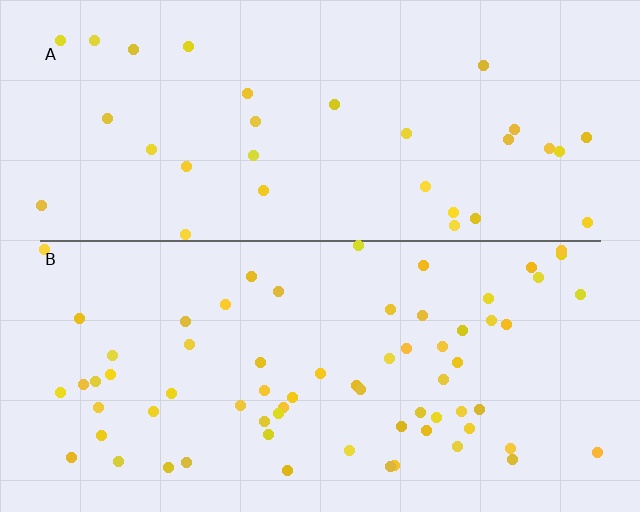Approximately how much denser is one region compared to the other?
Approximately 2.1× — region B over region A.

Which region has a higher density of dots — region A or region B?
B (the bottom).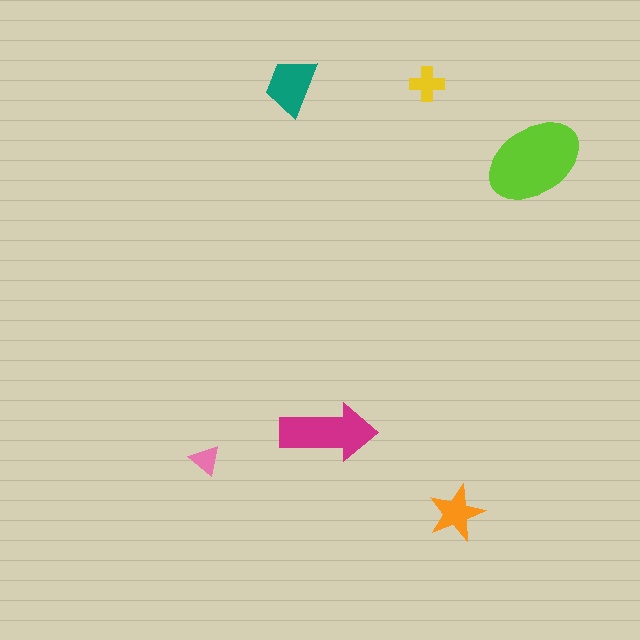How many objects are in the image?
There are 6 objects in the image.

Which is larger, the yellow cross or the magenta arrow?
The magenta arrow.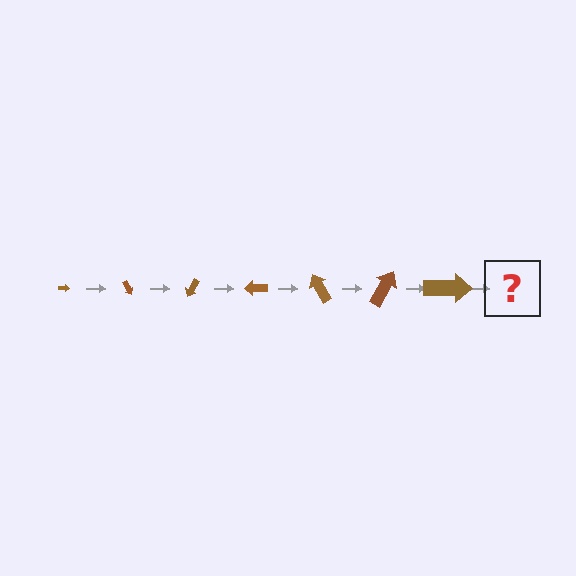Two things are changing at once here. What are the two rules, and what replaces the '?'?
The two rules are that the arrow grows larger each step and it rotates 60 degrees each step. The '?' should be an arrow, larger than the previous one and rotated 420 degrees from the start.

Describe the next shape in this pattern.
It should be an arrow, larger than the previous one and rotated 420 degrees from the start.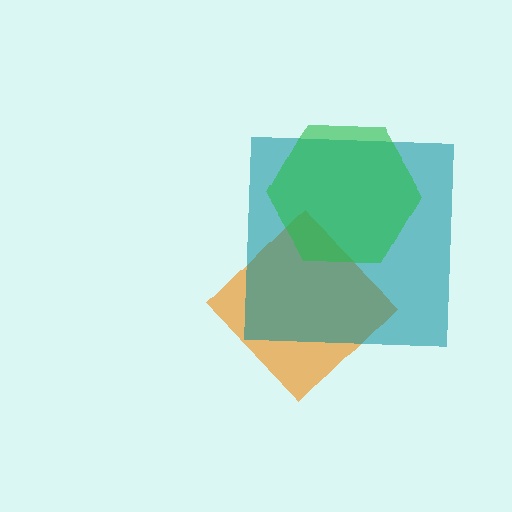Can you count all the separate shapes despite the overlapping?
Yes, there are 3 separate shapes.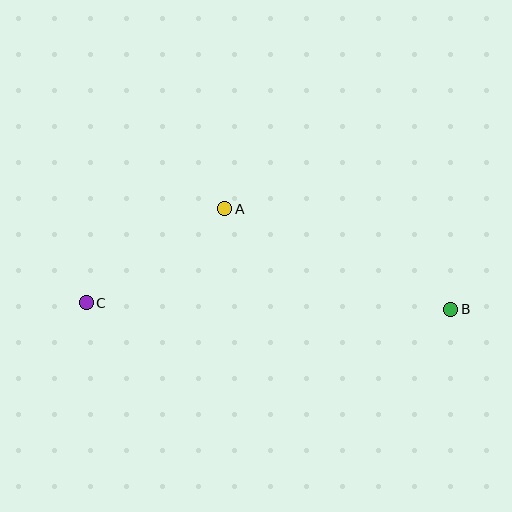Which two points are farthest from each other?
Points B and C are farthest from each other.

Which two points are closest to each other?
Points A and C are closest to each other.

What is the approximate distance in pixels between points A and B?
The distance between A and B is approximately 247 pixels.